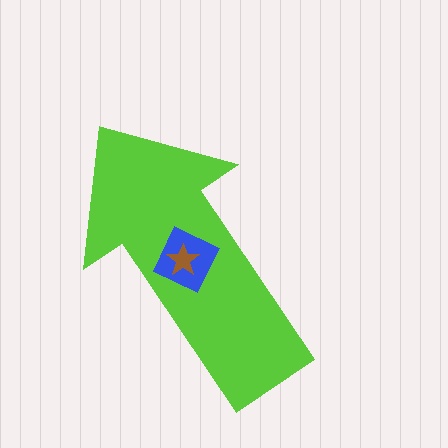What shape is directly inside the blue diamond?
The brown star.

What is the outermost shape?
The lime arrow.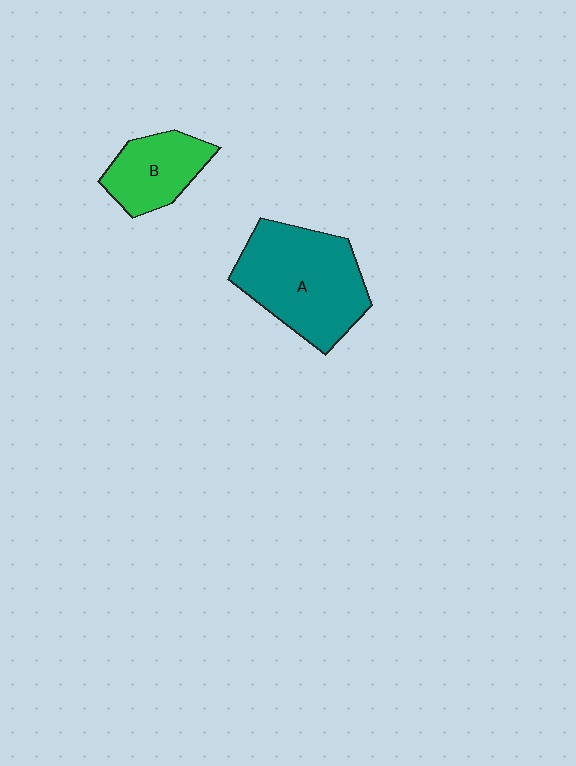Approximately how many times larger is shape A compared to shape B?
Approximately 1.9 times.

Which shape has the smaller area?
Shape B (green).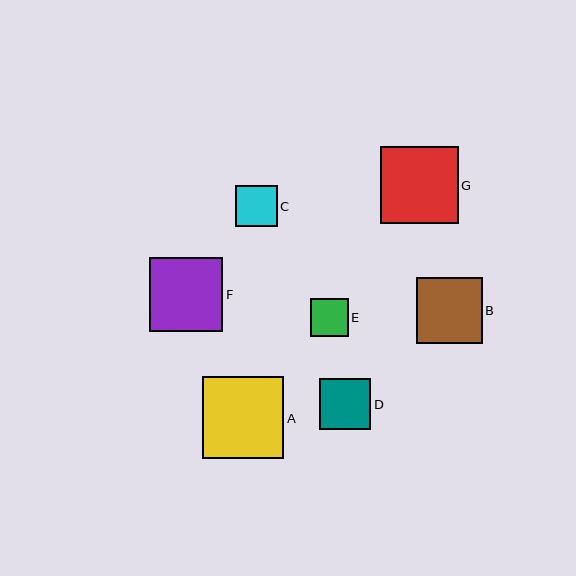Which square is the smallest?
Square E is the smallest with a size of approximately 38 pixels.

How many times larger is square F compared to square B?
Square F is approximately 1.1 times the size of square B.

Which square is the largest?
Square A is the largest with a size of approximately 82 pixels.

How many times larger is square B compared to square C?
Square B is approximately 1.6 times the size of square C.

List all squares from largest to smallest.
From largest to smallest: A, G, F, B, D, C, E.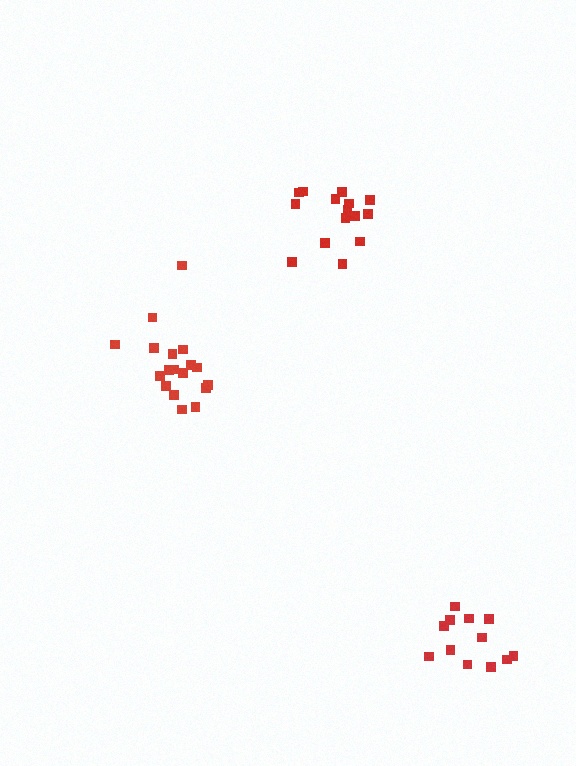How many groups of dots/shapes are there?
There are 3 groups.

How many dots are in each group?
Group 1: 12 dots, Group 2: 15 dots, Group 3: 18 dots (45 total).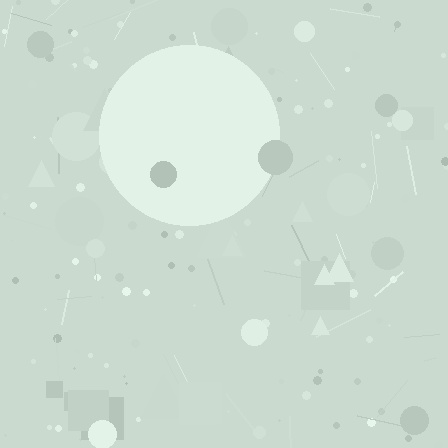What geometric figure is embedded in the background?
A circle is embedded in the background.